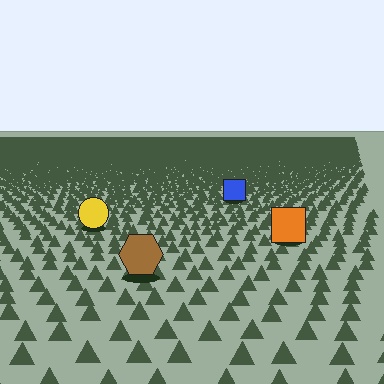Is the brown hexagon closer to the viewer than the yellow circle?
Yes. The brown hexagon is closer — you can tell from the texture gradient: the ground texture is coarser near it.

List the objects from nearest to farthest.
From nearest to farthest: the brown hexagon, the orange square, the yellow circle, the blue square.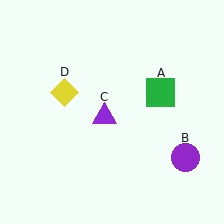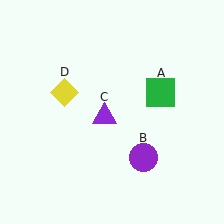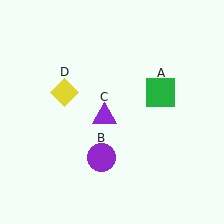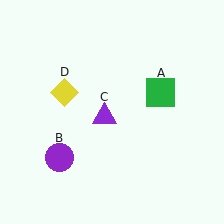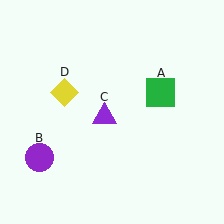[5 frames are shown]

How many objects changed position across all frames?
1 object changed position: purple circle (object B).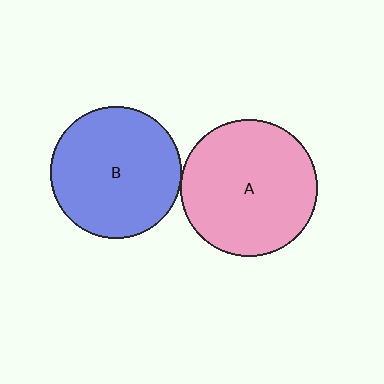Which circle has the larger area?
Circle A (pink).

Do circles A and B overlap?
Yes.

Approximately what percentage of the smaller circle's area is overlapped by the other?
Approximately 5%.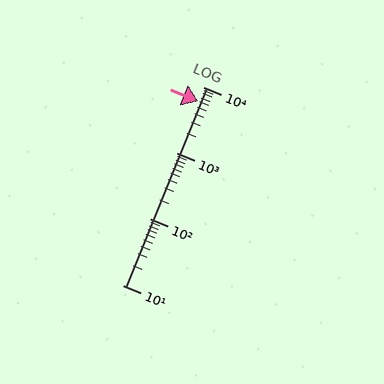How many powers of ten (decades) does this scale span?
The scale spans 3 decades, from 10 to 10000.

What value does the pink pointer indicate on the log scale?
The pointer indicates approximately 6000.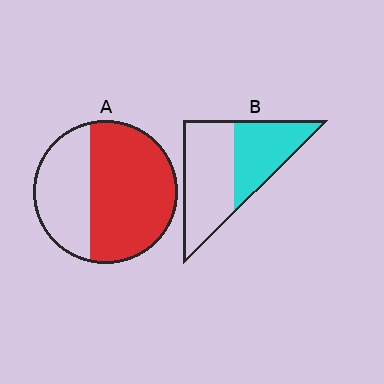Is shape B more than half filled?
No.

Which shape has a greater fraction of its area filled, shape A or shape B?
Shape A.